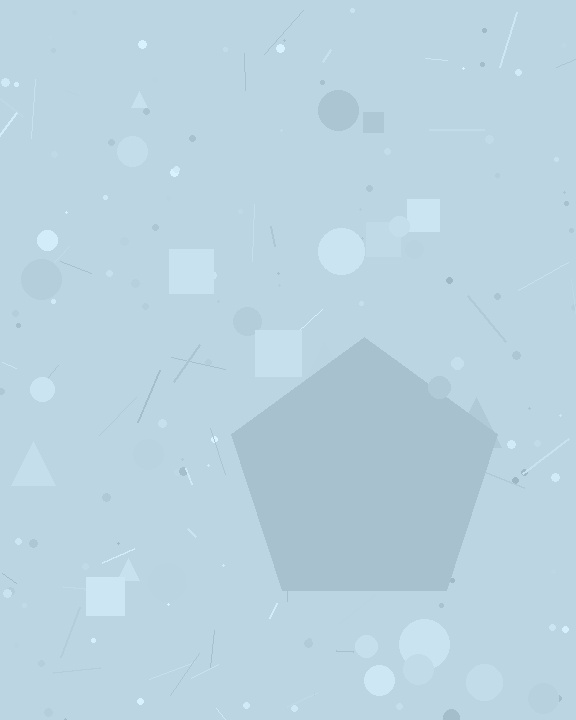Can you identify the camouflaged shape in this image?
The camouflaged shape is a pentagon.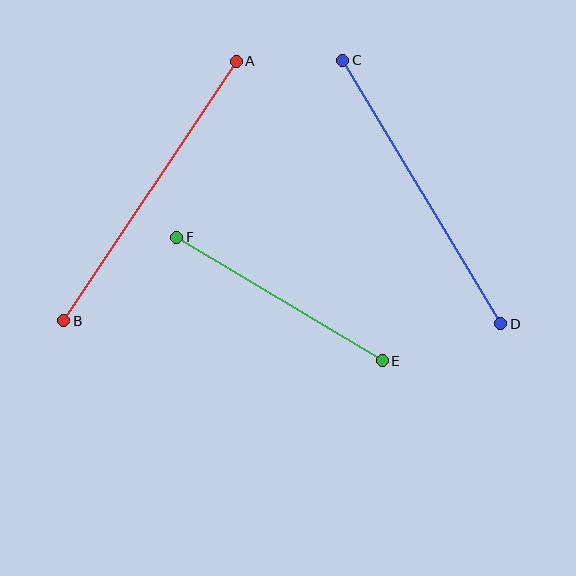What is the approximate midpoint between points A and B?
The midpoint is at approximately (150, 191) pixels.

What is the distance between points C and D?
The distance is approximately 308 pixels.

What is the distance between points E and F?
The distance is approximately 240 pixels.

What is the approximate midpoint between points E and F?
The midpoint is at approximately (280, 299) pixels.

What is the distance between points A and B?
The distance is approximately 312 pixels.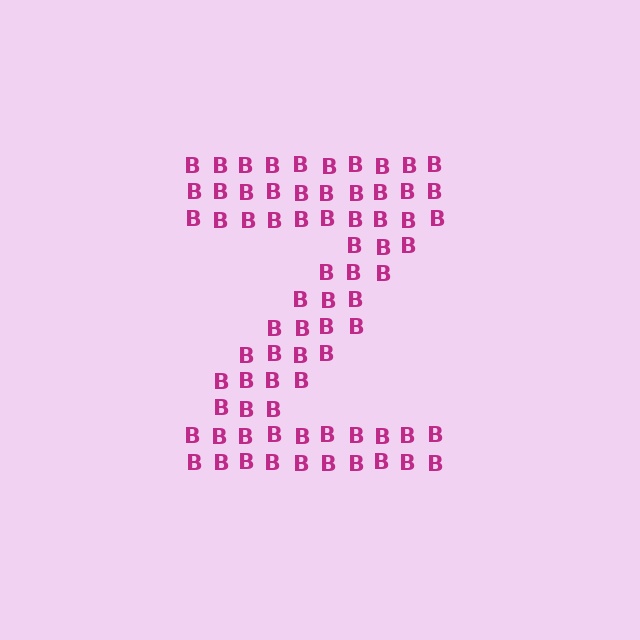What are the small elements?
The small elements are letter B's.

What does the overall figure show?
The overall figure shows the letter Z.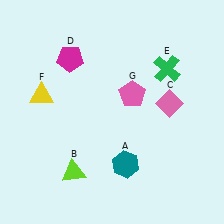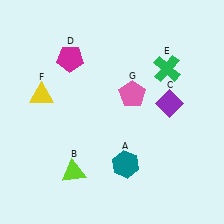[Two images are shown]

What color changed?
The diamond (C) changed from pink in Image 1 to purple in Image 2.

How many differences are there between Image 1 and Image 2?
There is 1 difference between the two images.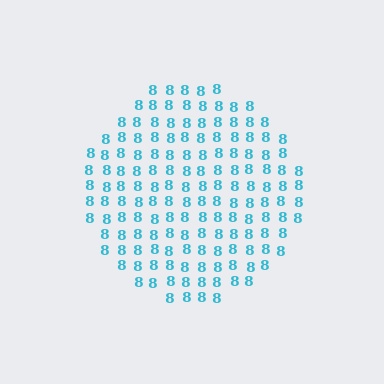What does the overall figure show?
The overall figure shows a circle.